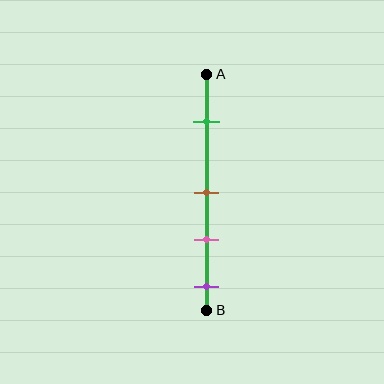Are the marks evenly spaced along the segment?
No, the marks are not evenly spaced.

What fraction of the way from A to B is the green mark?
The green mark is approximately 20% (0.2) of the way from A to B.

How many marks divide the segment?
There are 4 marks dividing the segment.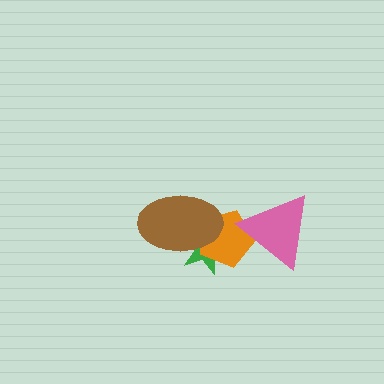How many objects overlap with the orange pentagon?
3 objects overlap with the orange pentagon.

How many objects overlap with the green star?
2 objects overlap with the green star.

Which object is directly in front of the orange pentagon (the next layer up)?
The pink triangle is directly in front of the orange pentagon.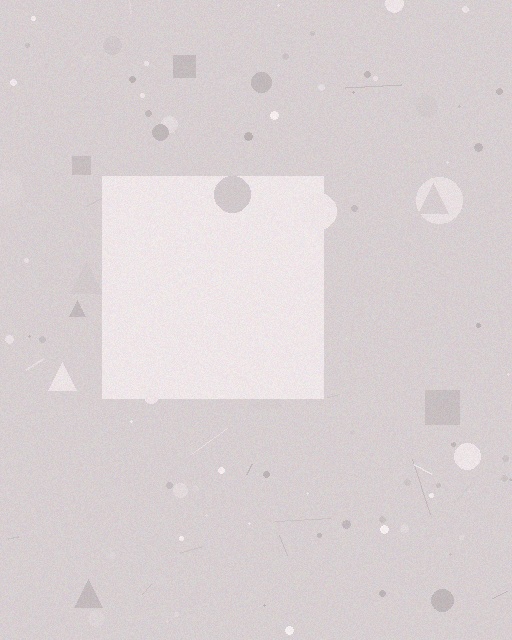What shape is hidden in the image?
A square is hidden in the image.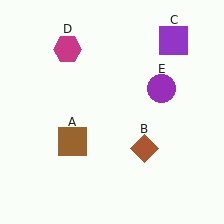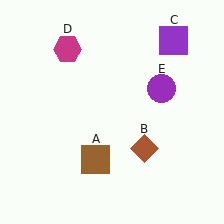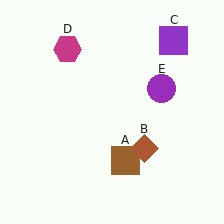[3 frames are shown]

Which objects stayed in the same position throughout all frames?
Brown diamond (object B) and purple square (object C) and magenta hexagon (object D) and purple circle (object E) remained stationary.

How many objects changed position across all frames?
1 object changed position: brown square (object A).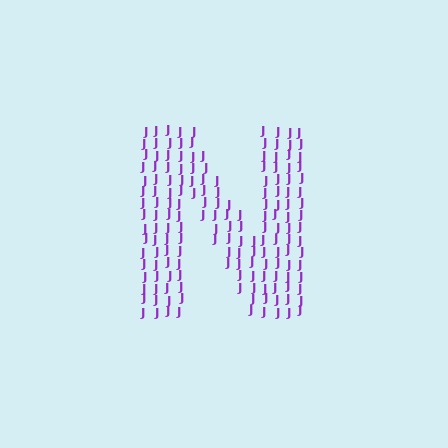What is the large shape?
The large shape is the letter N.